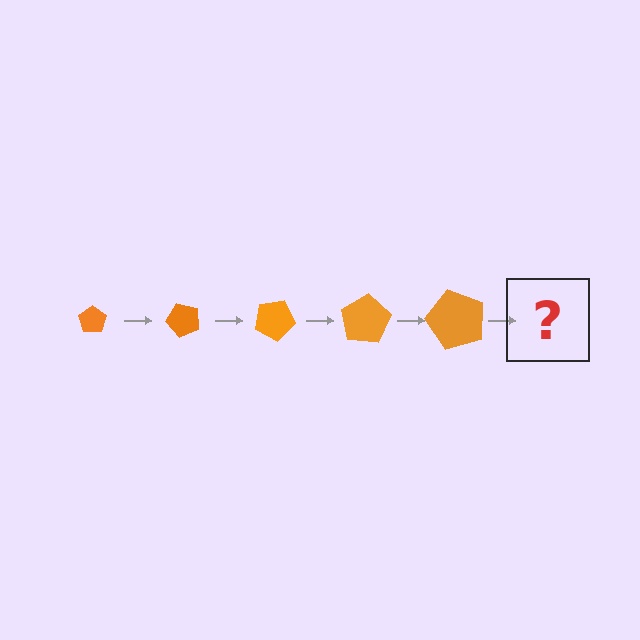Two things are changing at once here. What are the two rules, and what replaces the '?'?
The two rules are that the pentagon grows larger each step and it rotates 50 degrees each step. The '?' should be a pentagon, larger than the previous one and rotated 250 degrees from the start.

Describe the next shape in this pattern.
It should be a pentagon, larger than the previous one and rotated 250 degrees from the start.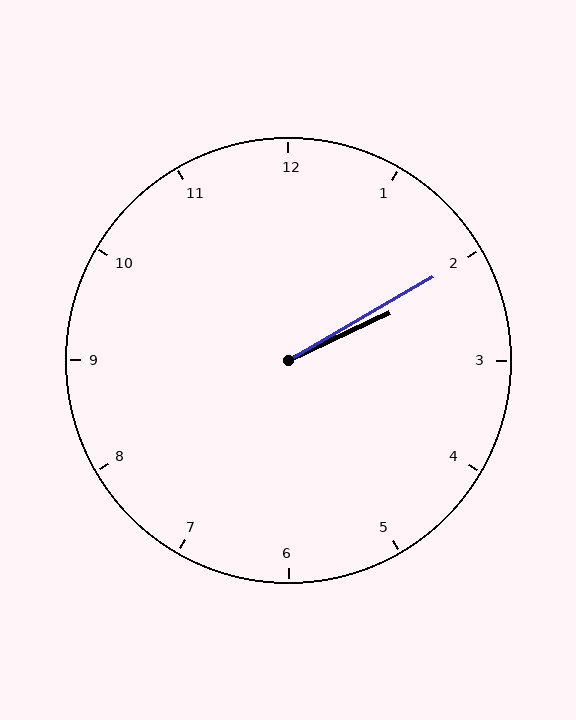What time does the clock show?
2:10.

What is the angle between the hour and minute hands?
Approximately 5 degrees.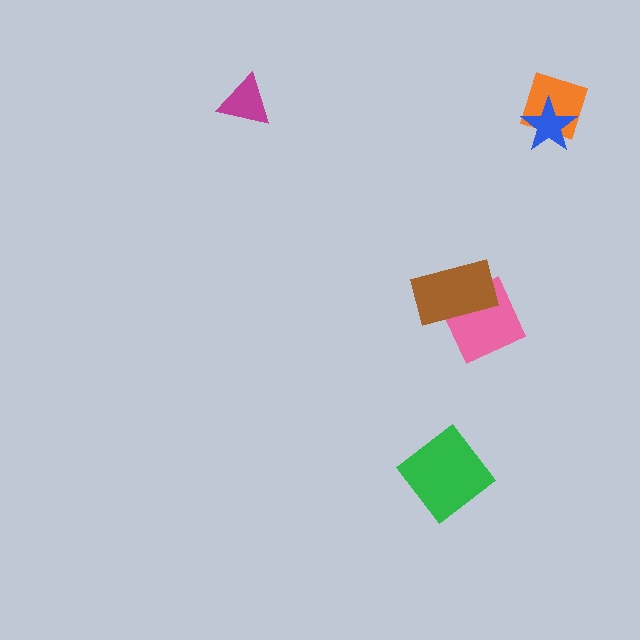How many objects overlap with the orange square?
1 object overlaps with the orange square.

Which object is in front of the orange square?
The blue star is in front of the orange square.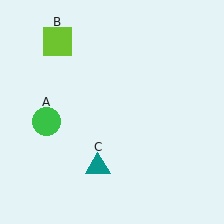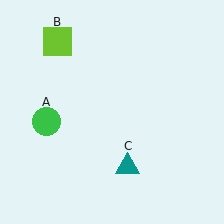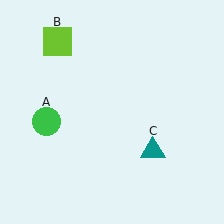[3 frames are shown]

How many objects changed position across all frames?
1 object changed position: teal triangle (object C).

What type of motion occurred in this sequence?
The teal triangle (object C) rotated counterclockwise around the center of the scene.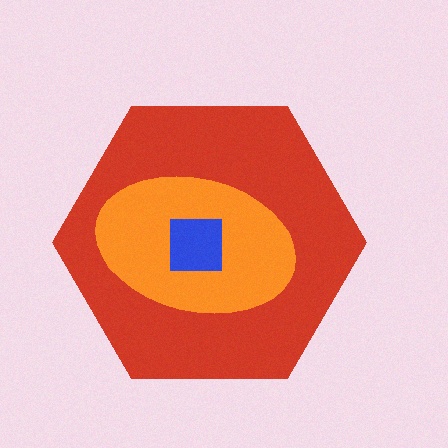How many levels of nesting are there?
3.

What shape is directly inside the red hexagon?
The orange ellipse.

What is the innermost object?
The blue square.